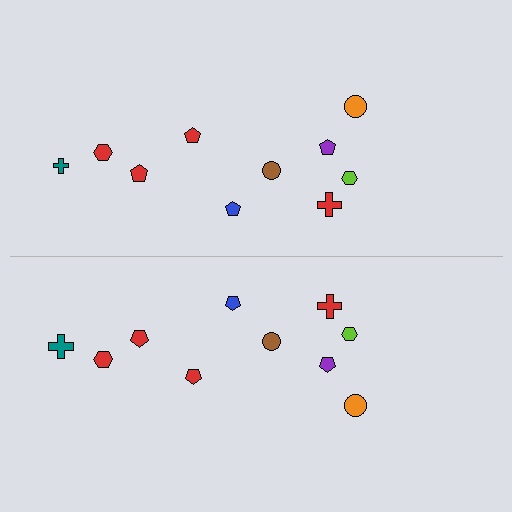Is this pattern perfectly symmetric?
No, the pattern is not perfectly symmetric. The teal cross on the bottom side has a different size than its mirror counterpart.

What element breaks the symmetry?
The teal cross on the bottom side has a different size than its mirror counterpart.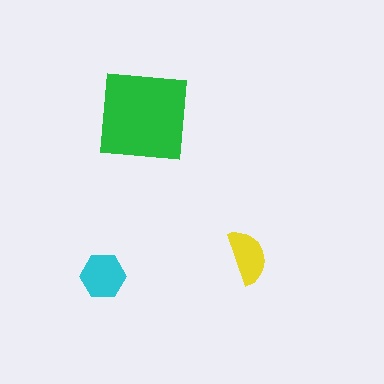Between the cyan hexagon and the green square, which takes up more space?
The green square.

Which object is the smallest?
The yellow semicircle.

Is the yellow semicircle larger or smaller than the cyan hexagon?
Smaller.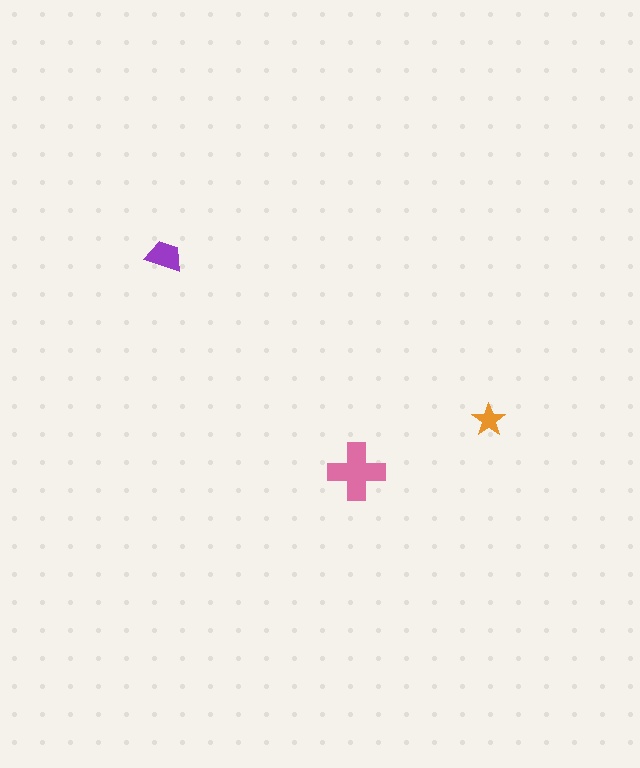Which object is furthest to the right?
The orange star is rightmost.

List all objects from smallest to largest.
The orange star, the purple trapezoid, the pink cross.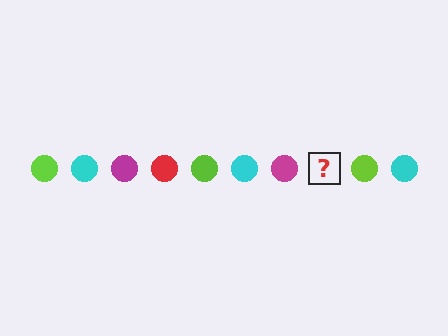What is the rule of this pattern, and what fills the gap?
The rule is that the pattern cycles through lime, cyan, magenta, red circles. The gap should be filled with a red circle.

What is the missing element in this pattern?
The missing element is a red circle.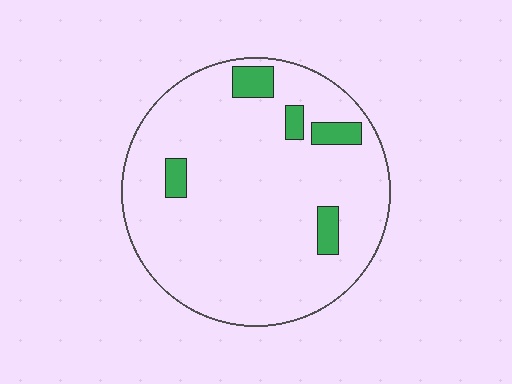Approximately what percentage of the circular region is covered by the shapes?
Approximately 10%.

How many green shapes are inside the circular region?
5.